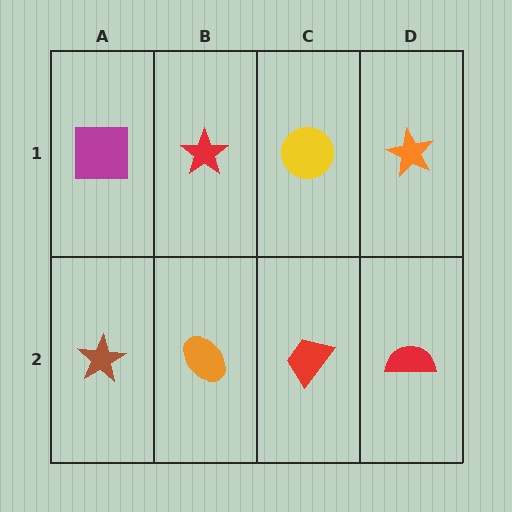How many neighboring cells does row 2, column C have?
3.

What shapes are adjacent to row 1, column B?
An orange ellipse (row 2, column B), a magenta square (row 1, column A), a yellow circle (row 1, column C).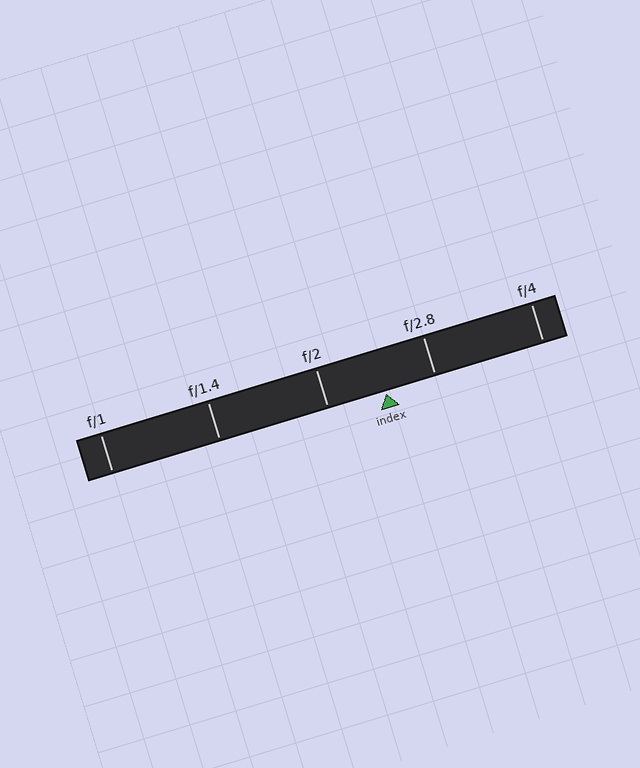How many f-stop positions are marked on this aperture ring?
There are 5 f-stop positions marked.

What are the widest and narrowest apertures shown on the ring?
The widest aperture shown is f/1 and the narrowest is f/4.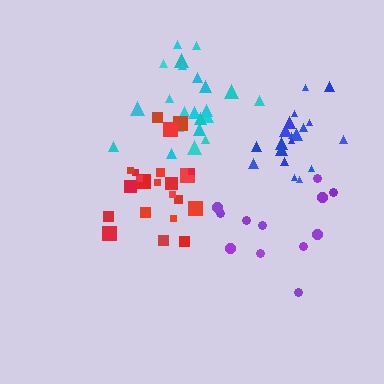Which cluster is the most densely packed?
Blue.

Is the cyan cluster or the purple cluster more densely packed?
Cyan.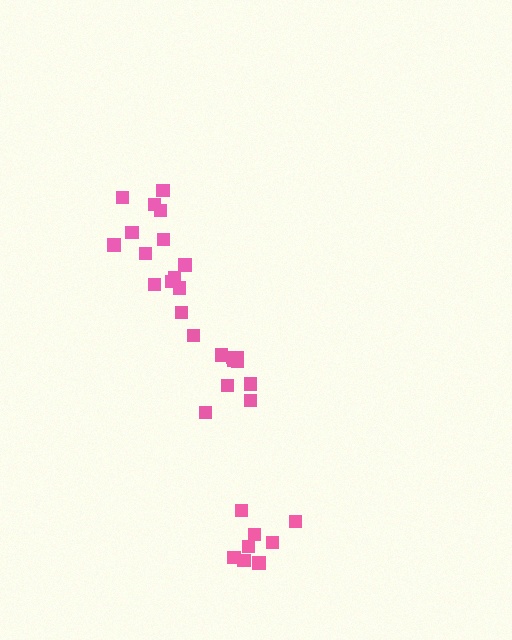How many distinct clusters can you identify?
There are 3 distinct clusters.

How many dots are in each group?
Group 1: 8 dots, Group 2: 11 dots, Group 3: 13 dots (32 total).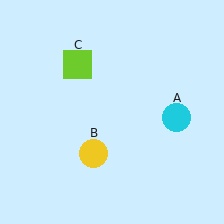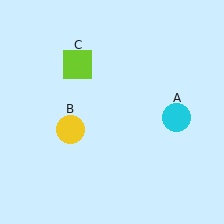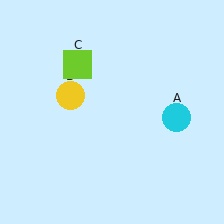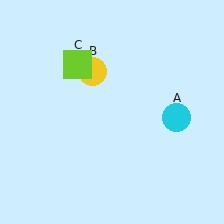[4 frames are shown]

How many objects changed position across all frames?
1 object changed position: yellow circle (object B).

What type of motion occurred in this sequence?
The yellow circle (object B) rotated clockwise around the center of the scene.